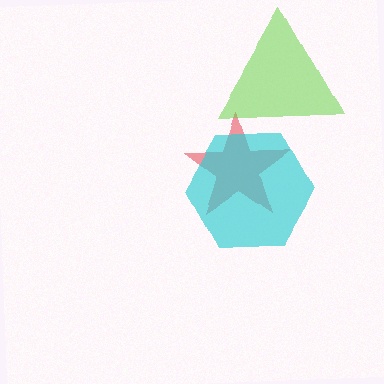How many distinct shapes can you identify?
There are 3 distinct shapes: a red star, a cyan hexagon, a lime triangle.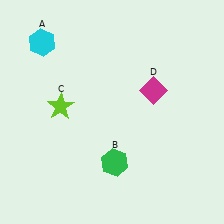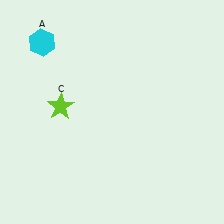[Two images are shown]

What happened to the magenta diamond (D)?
The magenta diamond (D) was removed in Image 2. It was in the top-right area of Image 1.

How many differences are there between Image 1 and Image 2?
There are 2 differences between the two images.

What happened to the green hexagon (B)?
The green hexagon (B) was removed in Image 2. It was in the bottom-right area of Image 1.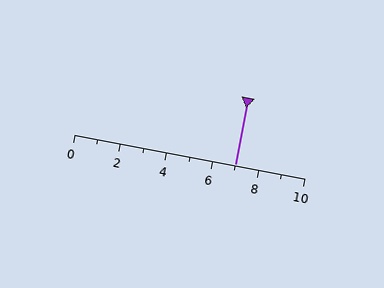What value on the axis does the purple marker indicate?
The marker indicates approximately 7.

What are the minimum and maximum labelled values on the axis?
The axis runs from 0 to 10.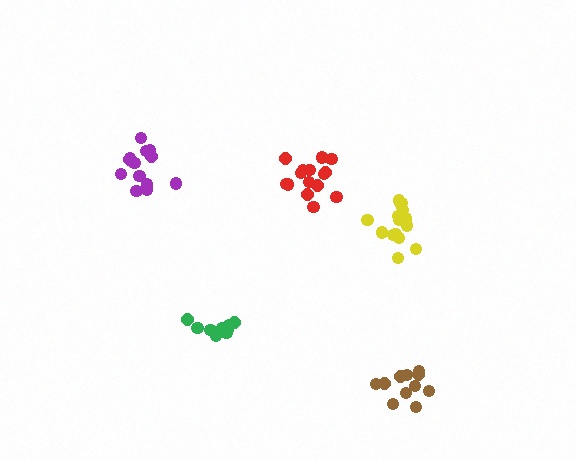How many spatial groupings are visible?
There are 5 spatial groupings.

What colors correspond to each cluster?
The clusters are colored: red, green, brown, yellow, purple.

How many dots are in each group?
Group 1: 15 dots, Group 2: 10 dots, Group 3: 11 dots, Group 4: 16 dots, Group 5: 13 dots (65 total).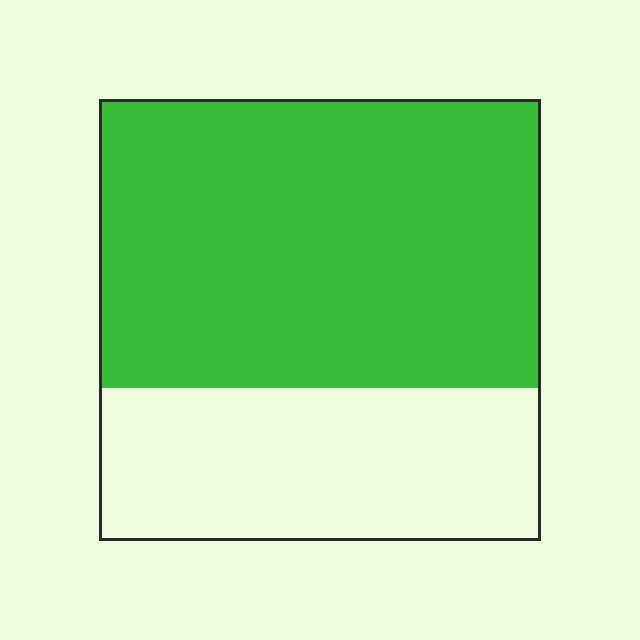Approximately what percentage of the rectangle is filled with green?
Approximately 65%.